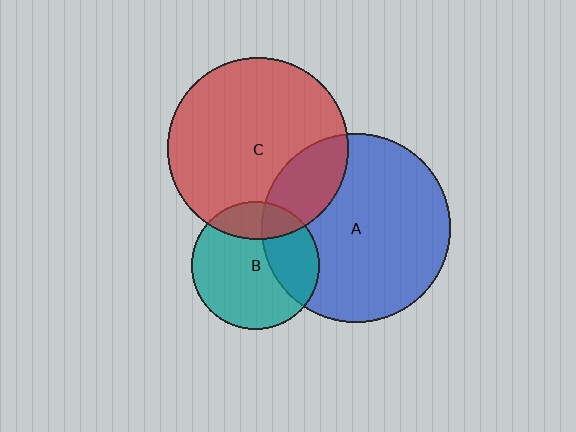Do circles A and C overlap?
Yes.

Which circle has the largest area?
Circle A (blue).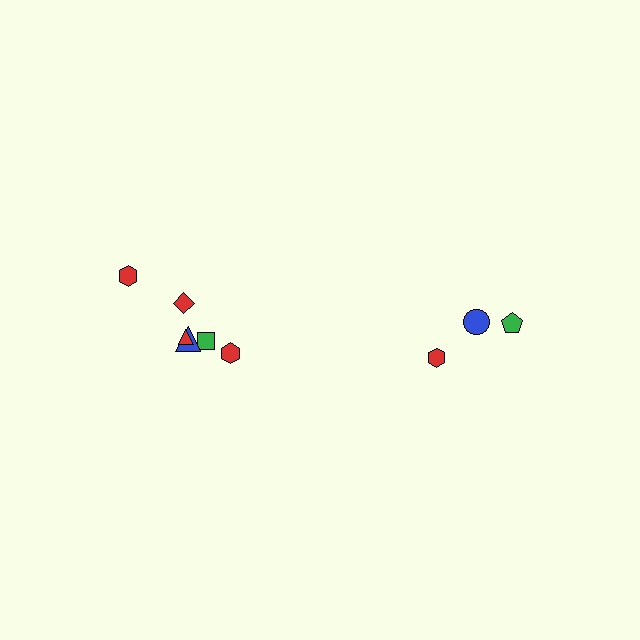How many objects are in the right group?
There are 3 objects.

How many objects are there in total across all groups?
There are 9 objects.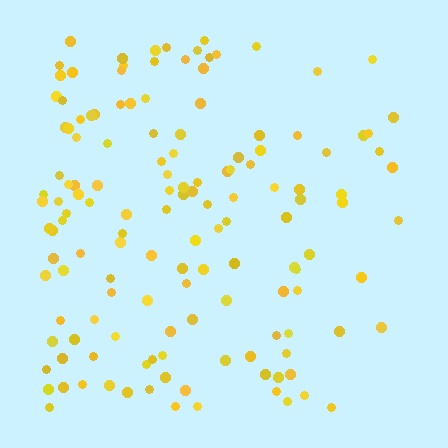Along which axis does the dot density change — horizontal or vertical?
Horizontal.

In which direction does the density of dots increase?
From right to left, with the left side densest.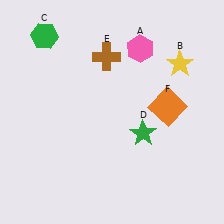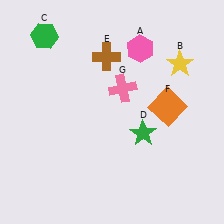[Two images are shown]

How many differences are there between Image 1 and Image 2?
There is 1 difference between the two images.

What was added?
A pink cross (G) was added in Image 2.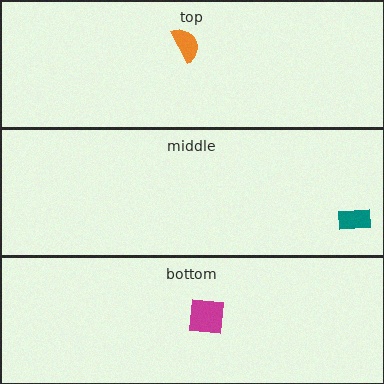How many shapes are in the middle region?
1.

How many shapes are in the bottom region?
1.